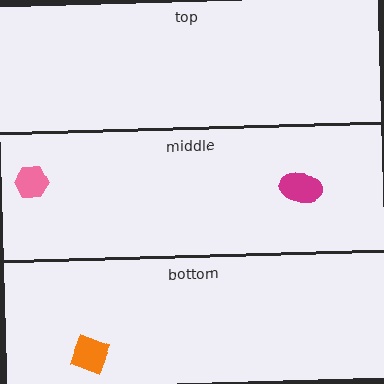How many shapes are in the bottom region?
1.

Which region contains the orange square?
The bottom region.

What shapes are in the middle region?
The pink hexagon, the magenta ellipse.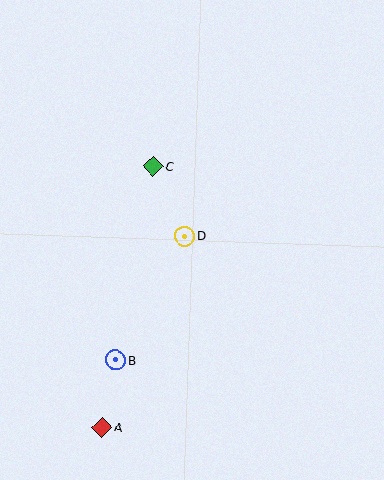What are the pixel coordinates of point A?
Point A is at (102, 427).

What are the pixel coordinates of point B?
Point B is at (116, 360).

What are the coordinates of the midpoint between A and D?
The midpoint between A and D is at (144, 332).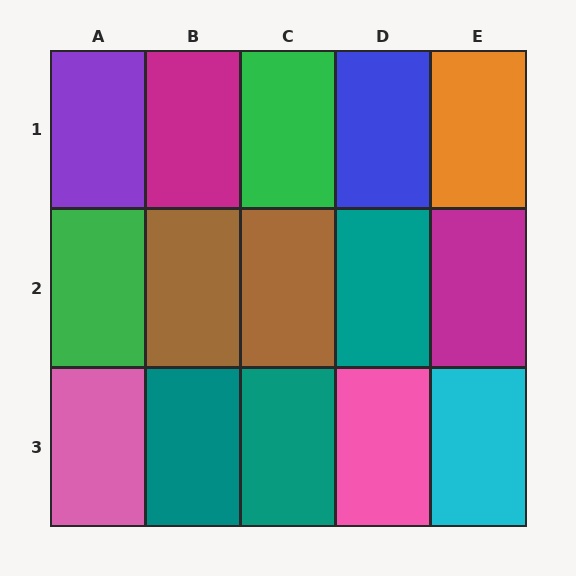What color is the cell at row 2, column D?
Teal.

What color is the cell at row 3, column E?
Cyan.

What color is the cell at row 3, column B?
Teal.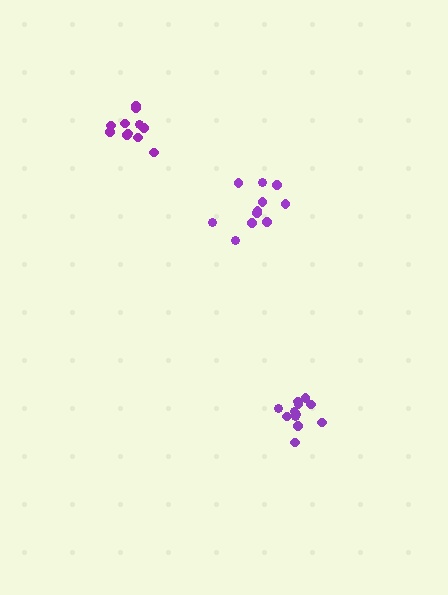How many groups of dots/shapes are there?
There are 3 groups.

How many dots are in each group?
Group 1: 11 dots, Group 2: 12 dots, Group 3: 11 dots (34 total).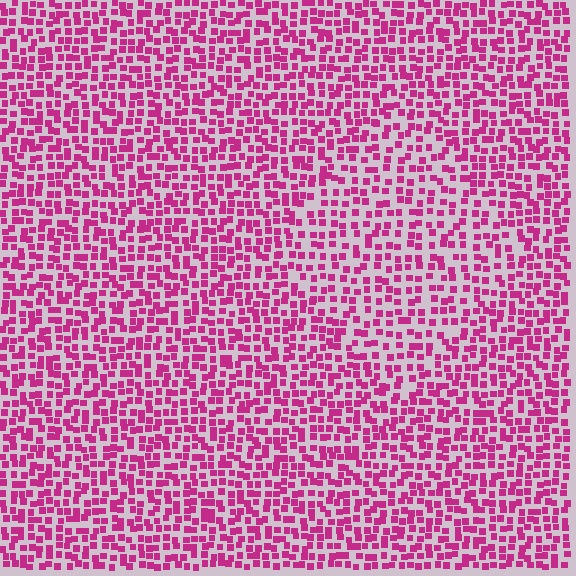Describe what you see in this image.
The image contains small magenta elements arranged at two different densities. A diamond-shaped region is visible where the elements are less densely packed than the surrounding area.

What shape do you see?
I see a diamond.